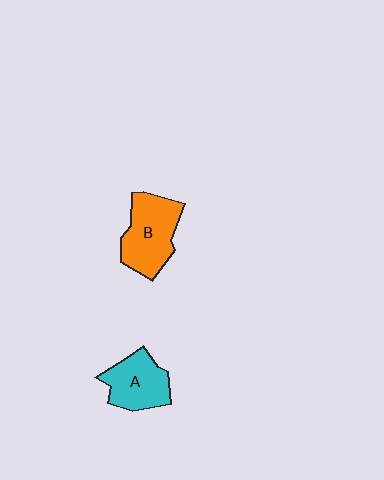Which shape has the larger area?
Shape B (orange).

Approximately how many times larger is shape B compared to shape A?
Approximately 1.2 times.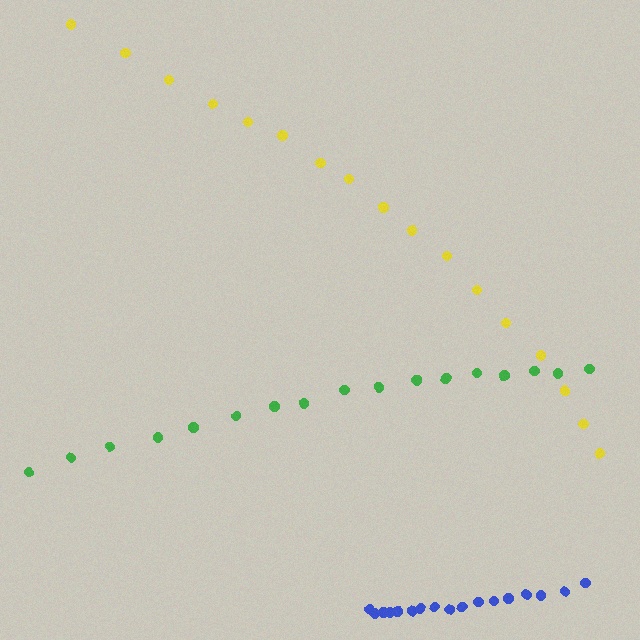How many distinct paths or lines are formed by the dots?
There are 3 distinct paths.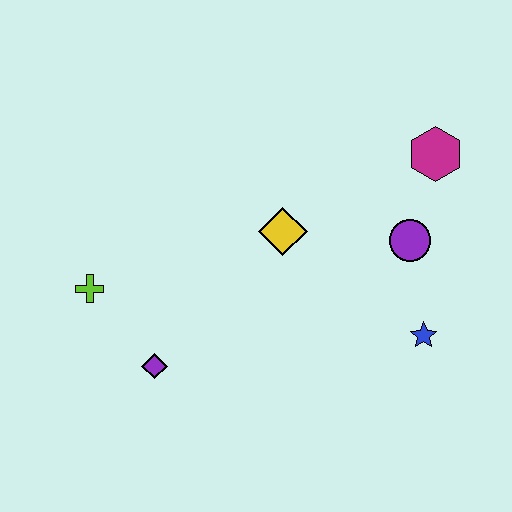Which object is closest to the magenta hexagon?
The purple circle is closest to the magenta hexagon.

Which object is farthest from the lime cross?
The magenta hexagon is farthest from the lime cross.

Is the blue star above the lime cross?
No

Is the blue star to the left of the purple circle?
No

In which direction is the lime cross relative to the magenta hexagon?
The lime cross is to the left of the magenta hexagon.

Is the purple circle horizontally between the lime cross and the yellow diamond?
No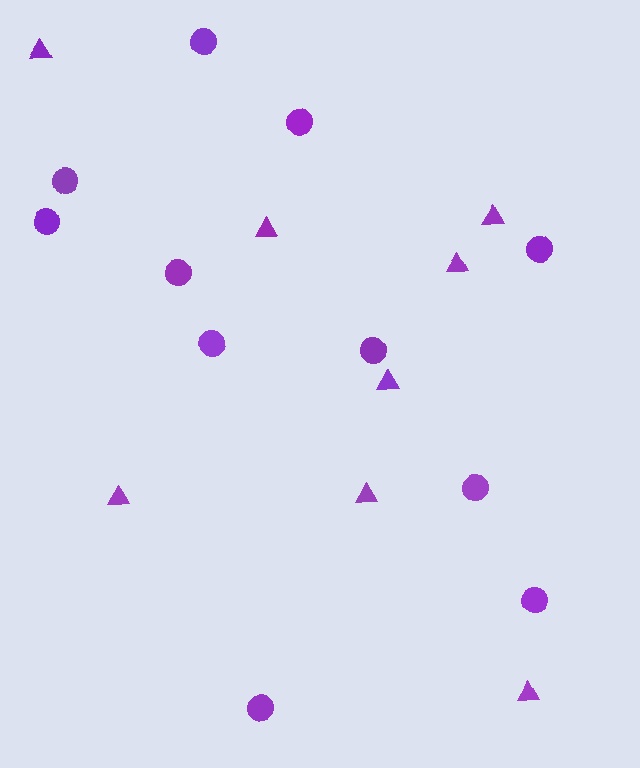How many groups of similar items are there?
There are 2 groups: one group of triangles (8) and one group of circles (11).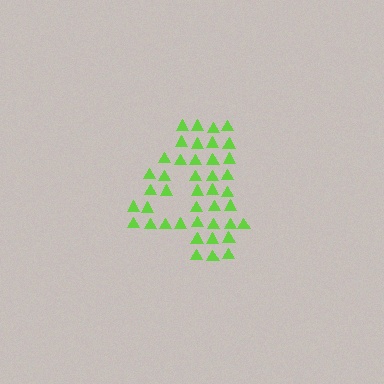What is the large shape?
The large shape is the digit 4.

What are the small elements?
The small elements are triangles.